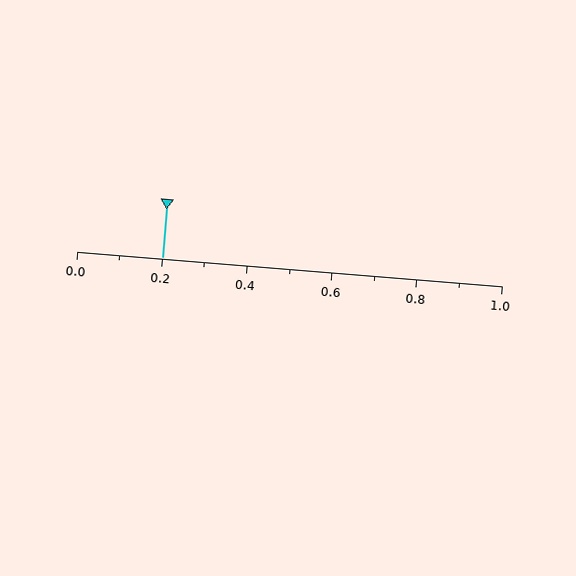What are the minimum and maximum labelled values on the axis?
The axis runs from 0.0 to 1.0.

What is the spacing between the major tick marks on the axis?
The major ticks are spaced 0.2 apart.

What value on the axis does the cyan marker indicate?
The marker indicates approximately 0.2.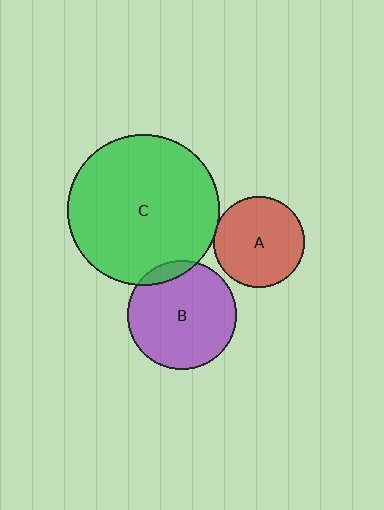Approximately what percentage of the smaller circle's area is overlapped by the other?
Approximately 10%.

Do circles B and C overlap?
Yes.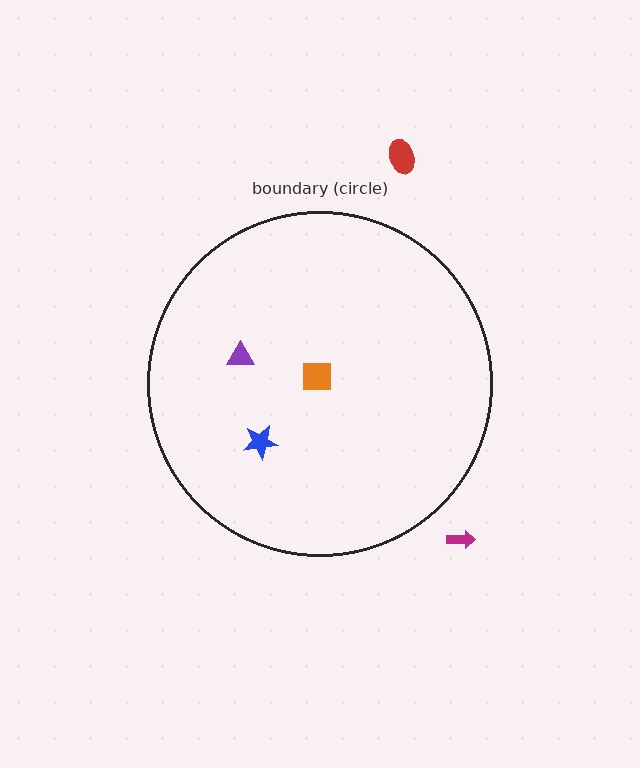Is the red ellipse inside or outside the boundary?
Outside.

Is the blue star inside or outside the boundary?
Inside.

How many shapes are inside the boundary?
3 inside, 2 outside.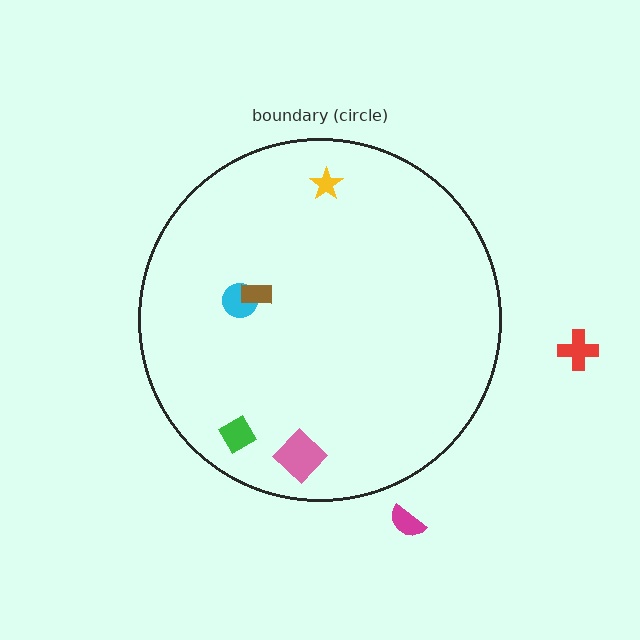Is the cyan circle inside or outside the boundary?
Inside.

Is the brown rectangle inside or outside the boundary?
Inside.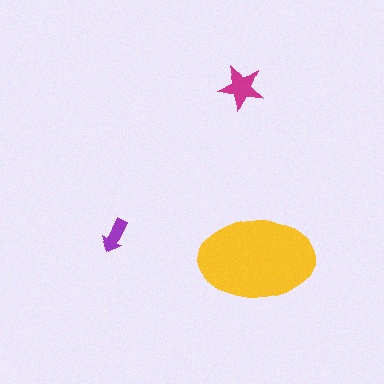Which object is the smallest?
The purple arrow.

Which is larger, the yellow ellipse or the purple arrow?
The yellow ellipse.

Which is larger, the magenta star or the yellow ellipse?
The yellow ellipse.